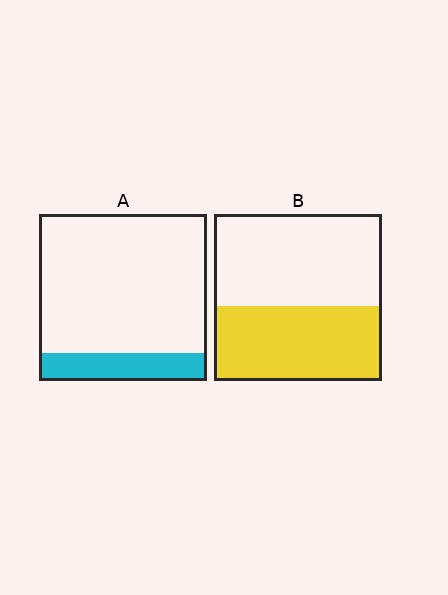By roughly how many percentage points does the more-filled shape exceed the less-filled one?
By roughly 30 percentage points (B over A).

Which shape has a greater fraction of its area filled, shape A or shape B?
Shape B.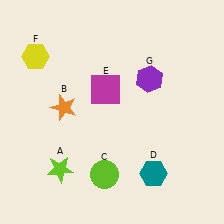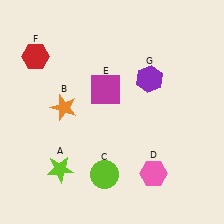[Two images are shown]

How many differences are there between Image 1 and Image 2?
There are 2 differences between the two images.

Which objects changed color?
D changed from teal to pink. F changed from yellow to red.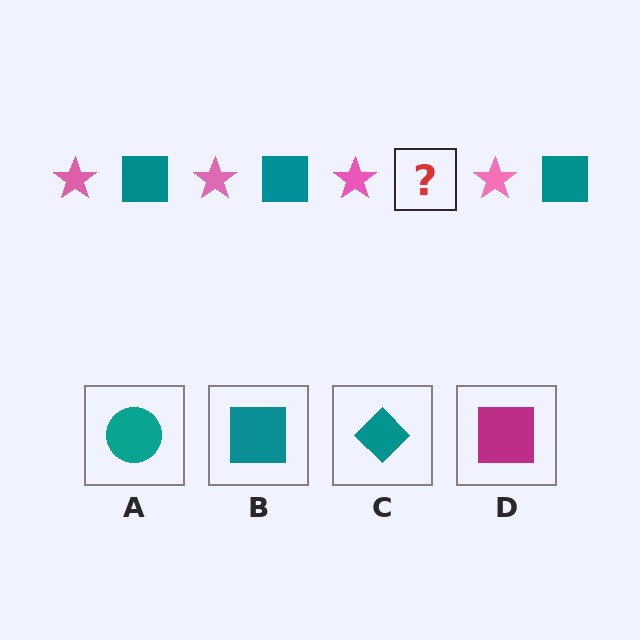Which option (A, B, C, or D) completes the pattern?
B.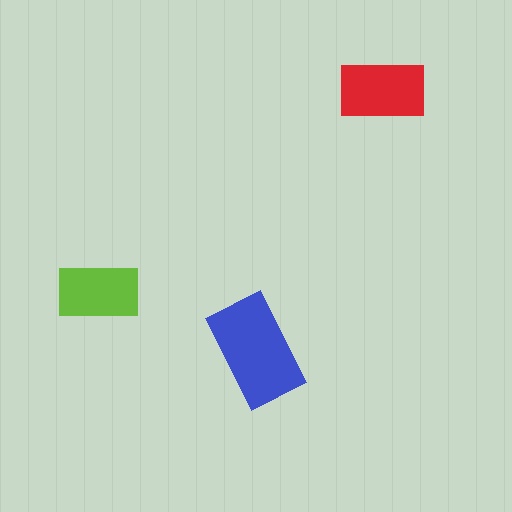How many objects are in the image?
There are 3 objects in the image.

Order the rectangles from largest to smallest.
the blue one, the red one, the lime one.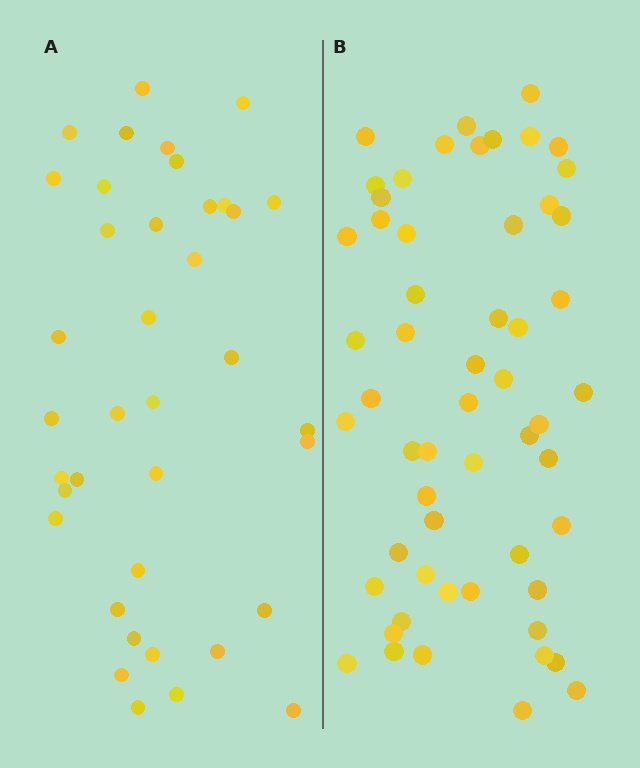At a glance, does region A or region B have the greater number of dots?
Region B (the right region) has more dots.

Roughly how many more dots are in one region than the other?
Region B has approximately 20 more dots than region A.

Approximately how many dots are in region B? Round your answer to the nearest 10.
About 60 dots. (The exact count is 56, which rounds to 60.)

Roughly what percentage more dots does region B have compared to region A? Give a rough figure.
About 45% more.